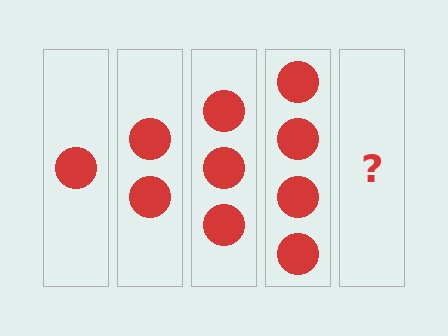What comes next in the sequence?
The next element should be 5 circles.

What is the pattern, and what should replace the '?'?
The pattern is that each step adds one more circle. The '?' should be 5 circles.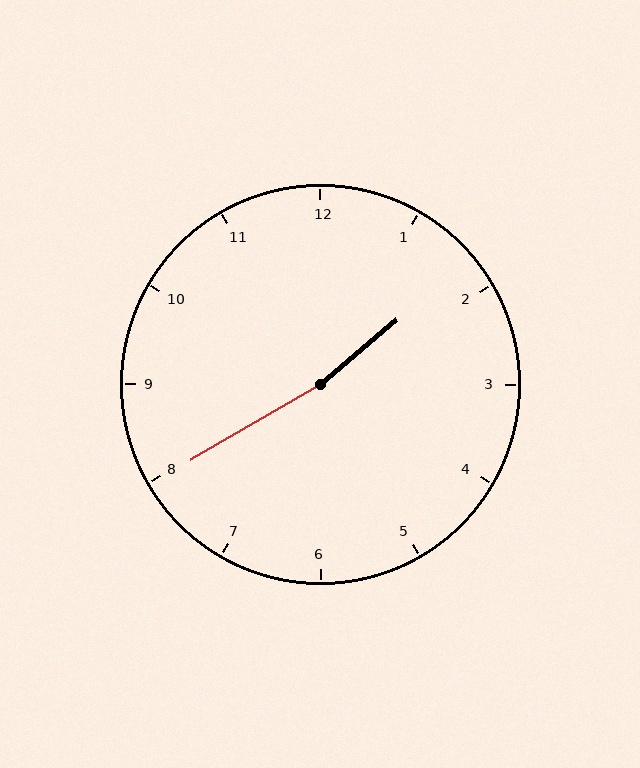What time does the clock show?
1:40.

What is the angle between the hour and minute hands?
Approximately 170 degrees.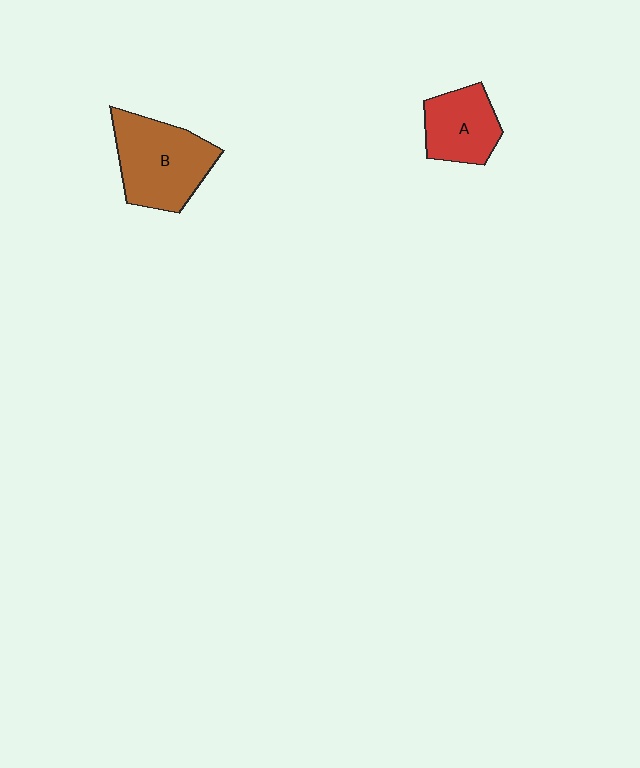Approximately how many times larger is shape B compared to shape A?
Approximately 1.5 times.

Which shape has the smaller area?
Shape A (red).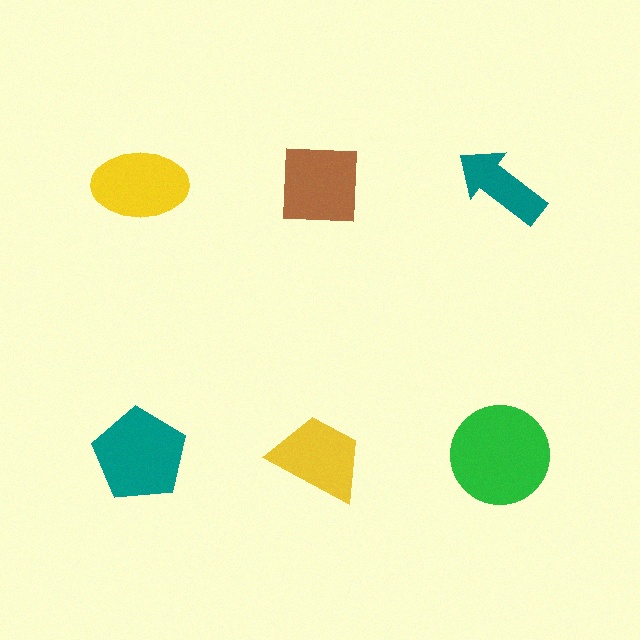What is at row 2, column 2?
A yellow trapezoid.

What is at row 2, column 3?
A green circle.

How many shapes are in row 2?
3 shapes.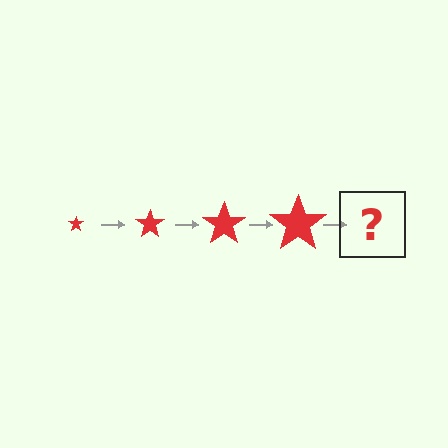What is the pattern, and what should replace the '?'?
The pattern is that the star gets progressively larger each step. The '?' should be a red star, larger than the previous one.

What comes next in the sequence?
The next element should be a red star, larger than the previous one.